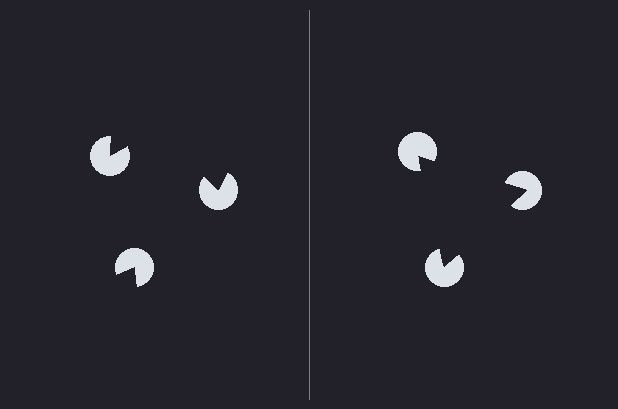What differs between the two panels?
The pac-man discs are positioned identically on both sides; only the wedge orientations differ. On the right they align to a triangle; on the left they are misaligned.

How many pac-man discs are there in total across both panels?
6 — 3 on each side.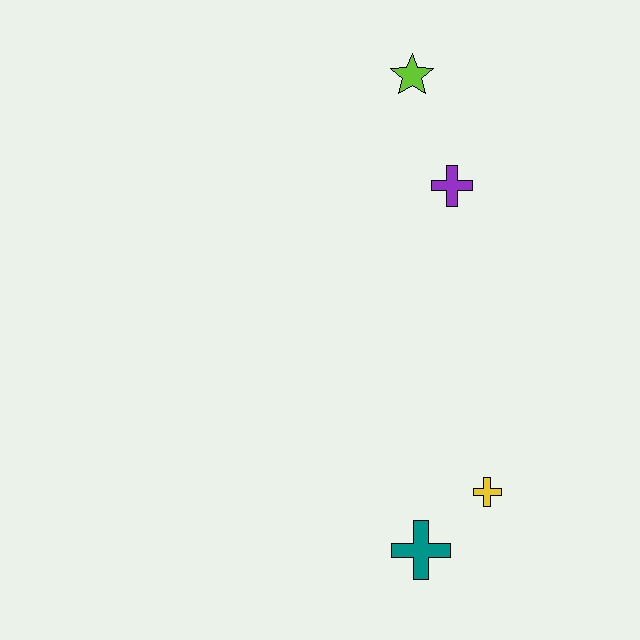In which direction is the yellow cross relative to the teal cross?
The yellow cross is to the right of the teal cross.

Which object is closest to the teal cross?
The yellow cross is closest to the teal cross.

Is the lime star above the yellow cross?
Yes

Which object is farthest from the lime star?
The teal cross is farthest from the lime star.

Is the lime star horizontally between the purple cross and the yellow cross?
No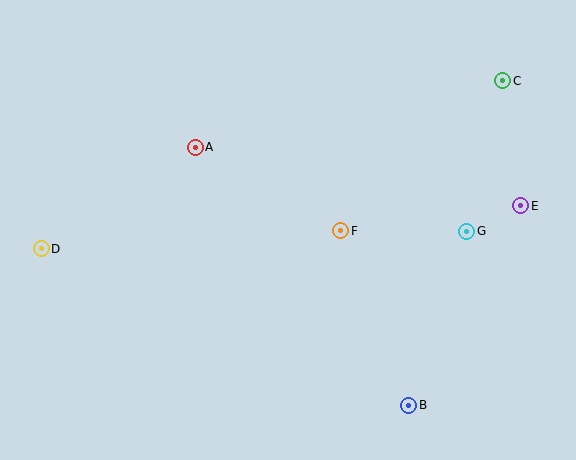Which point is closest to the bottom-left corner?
Point D is closest to the bottom-left corner.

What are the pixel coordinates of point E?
Point E is at (521, 206).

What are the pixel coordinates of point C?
Point C is at (503, 81).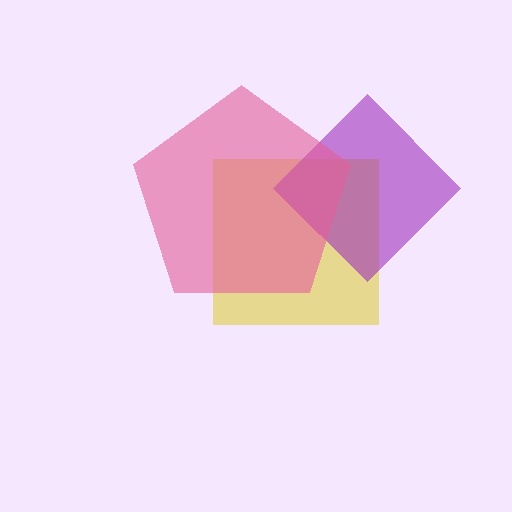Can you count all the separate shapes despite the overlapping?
Yes, there are 3 separate shapes.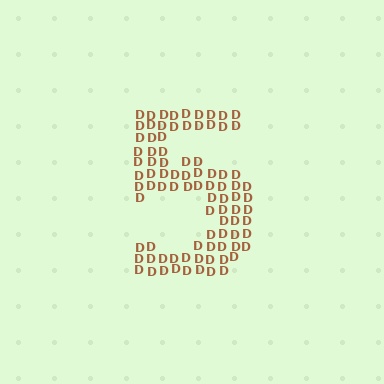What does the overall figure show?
The overall figure shows the digit 5.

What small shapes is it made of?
It is made of small letter D's.